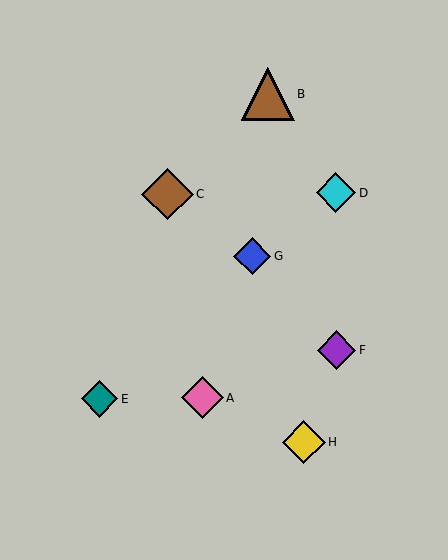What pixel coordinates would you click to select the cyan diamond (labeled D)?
Click at (336, 193) to select the cyan diamond D.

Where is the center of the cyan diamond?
The center of the cyan diamond is at (336, 193).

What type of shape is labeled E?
Shape E is a teal diamond.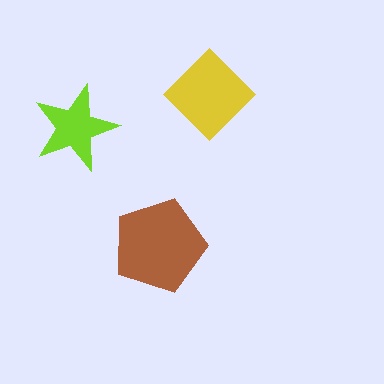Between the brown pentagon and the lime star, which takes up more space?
The brown pentagon.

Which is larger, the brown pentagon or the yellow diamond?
The brown pentagon.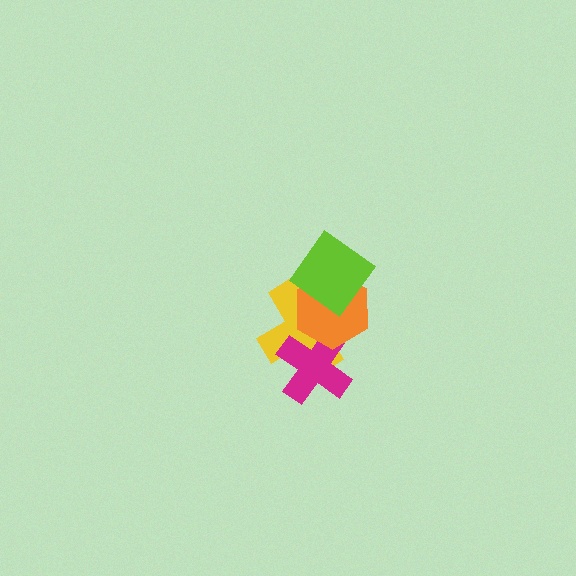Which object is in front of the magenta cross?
The orange hexagon is in front of the magenta cross.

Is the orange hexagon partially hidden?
Yes, it is partially covered by another shape.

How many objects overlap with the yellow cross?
3 objects overlap with the yellow cross.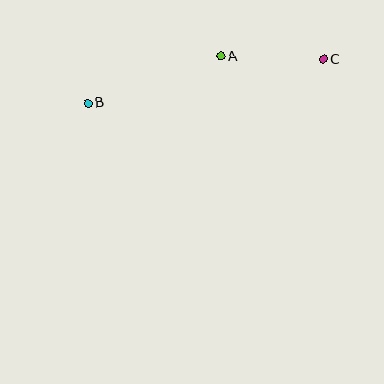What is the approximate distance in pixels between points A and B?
The distance between A and B is approximately 141 pixels.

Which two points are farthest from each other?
Points B and C are farthest from each other.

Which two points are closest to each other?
Points A and C are closest to each other.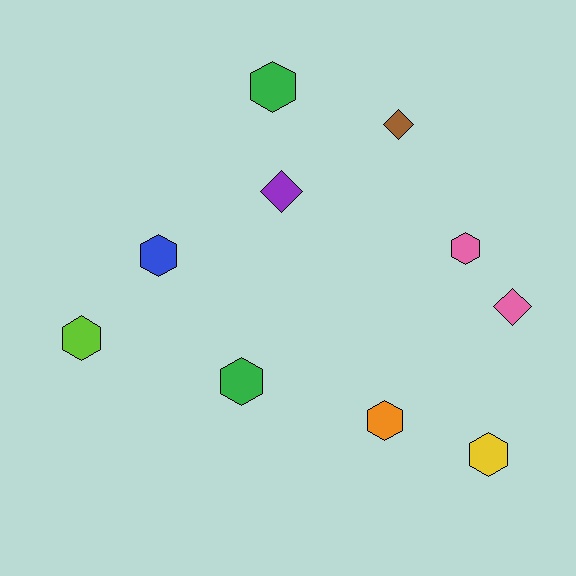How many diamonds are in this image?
There are 3 diamonds.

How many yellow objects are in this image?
There is 1 yellow object.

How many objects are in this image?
There are 10 objects.